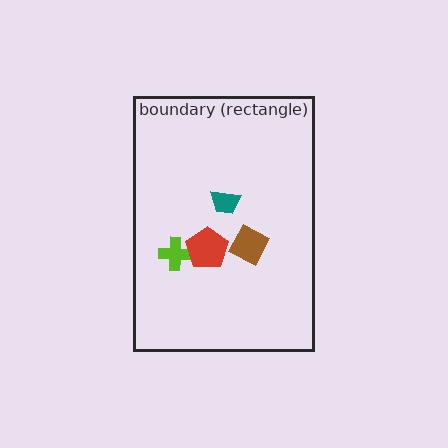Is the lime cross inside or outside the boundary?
Inside.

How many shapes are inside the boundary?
4 inside, 0 outside.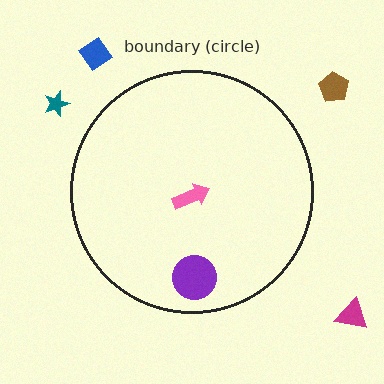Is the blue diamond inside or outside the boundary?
Outside.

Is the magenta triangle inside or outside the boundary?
Outside.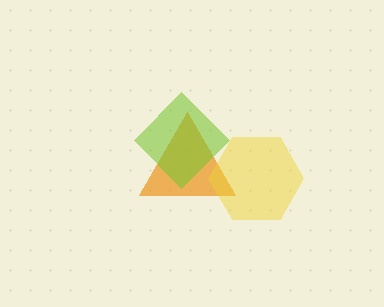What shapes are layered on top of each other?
The layered shapes are: an orange triangle, a yellow hexagon, a lime diamond.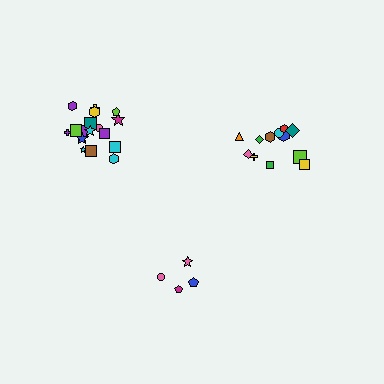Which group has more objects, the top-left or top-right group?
The top-left group.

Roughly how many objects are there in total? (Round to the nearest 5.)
Roughly 35 objects in total.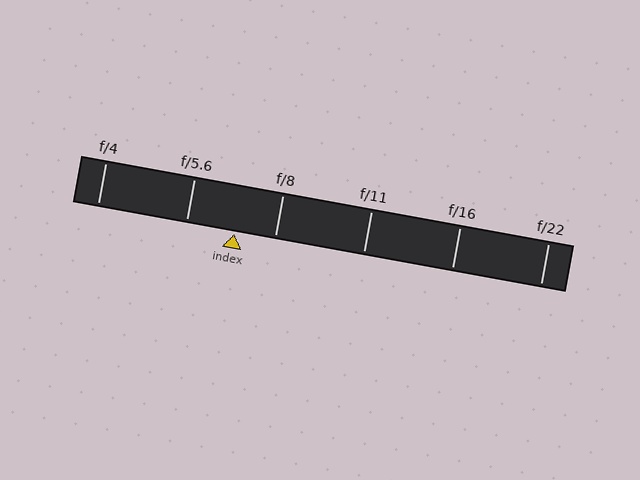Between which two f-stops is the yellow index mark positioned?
The index mark is between f/5.6 and f/8.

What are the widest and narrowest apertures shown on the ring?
The widest aperture shown is f/4 and the narrowest is f/22.